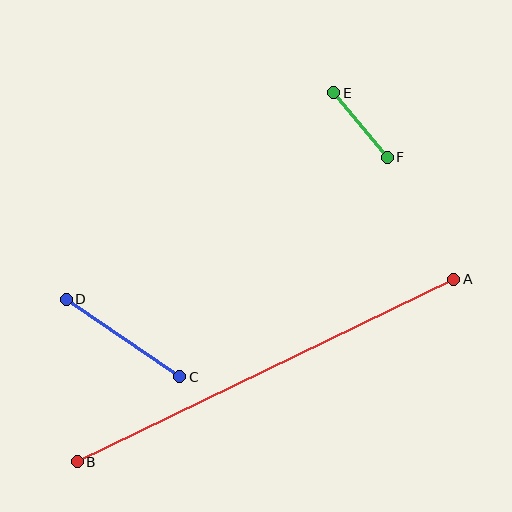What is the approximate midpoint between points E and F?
The midpoint is at approximately (361, 125) pixels.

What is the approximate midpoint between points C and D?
The midpoint is at approximately (123, 338) pixels.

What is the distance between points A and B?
The distance is approximately 418 pixels.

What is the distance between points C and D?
The distance is approximately 137 pixels.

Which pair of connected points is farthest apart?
Points A and B are farthest apart.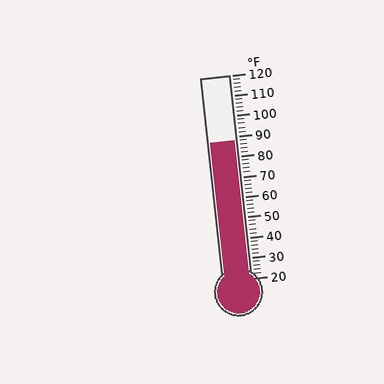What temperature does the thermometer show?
The thermometer shows approximately 88°F.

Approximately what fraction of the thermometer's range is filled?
The thermometer is filled to approximately 70% of its range.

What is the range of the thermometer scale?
The thermometer scale ranges from 20°F to 120°F.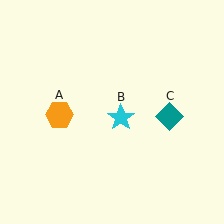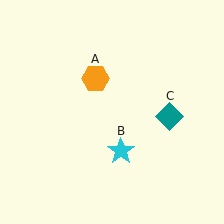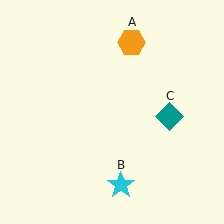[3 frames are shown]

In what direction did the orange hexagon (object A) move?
The orange hexagon (object A) moved up and to the right.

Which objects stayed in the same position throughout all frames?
Teal diamond (object C) remained stationary.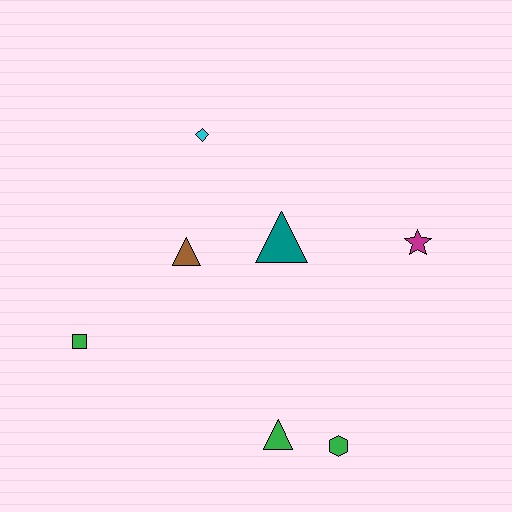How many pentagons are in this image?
There are no pentagons.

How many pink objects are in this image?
There are no pink objects.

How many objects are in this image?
There are 7 objects.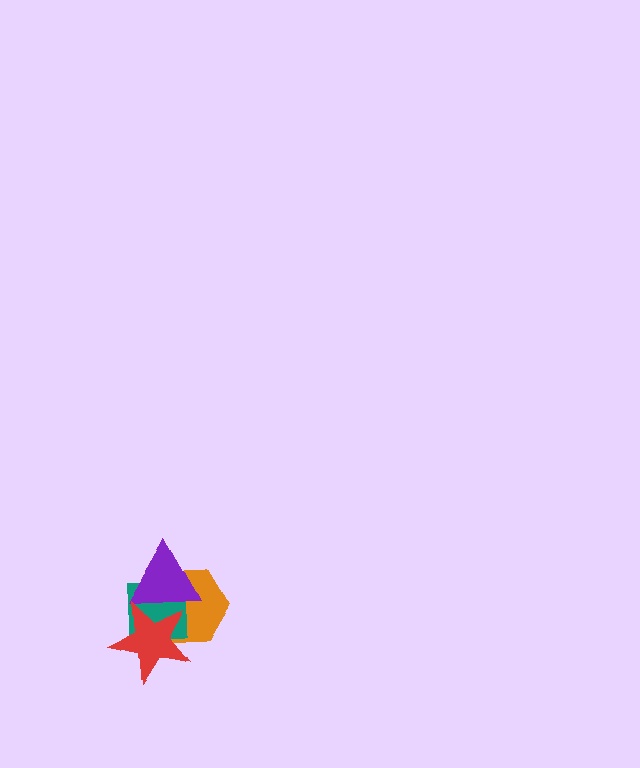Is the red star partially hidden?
No, no other shape covers it.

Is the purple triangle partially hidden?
Yes, it is partially covered by another shape.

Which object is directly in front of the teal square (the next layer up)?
The purple triangle is directly in front of the teal square.